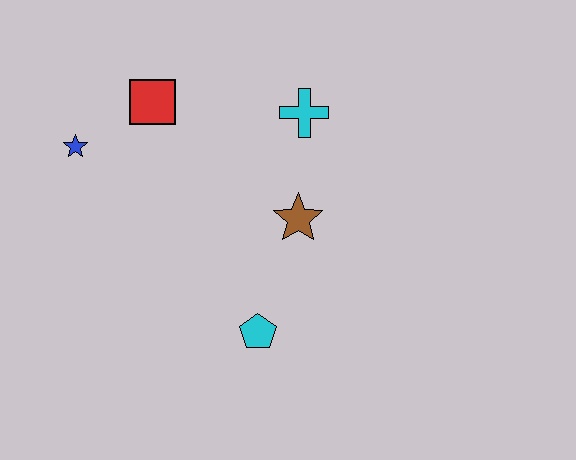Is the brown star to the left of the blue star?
No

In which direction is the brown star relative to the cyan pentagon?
The brown star is above the cyan pentagon.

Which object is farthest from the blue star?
The cyan pentagon is farthest from the blue star.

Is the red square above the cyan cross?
Yes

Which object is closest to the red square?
The blue star is closest to the red square.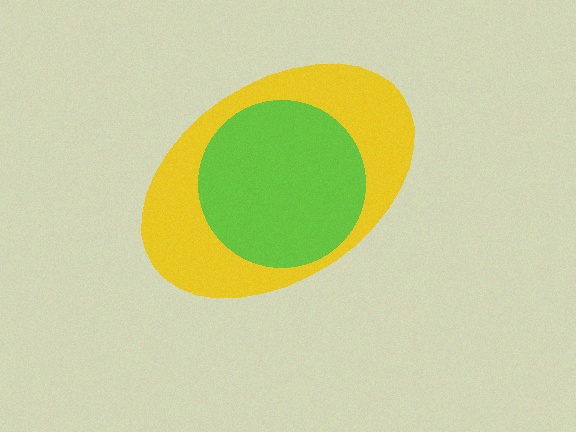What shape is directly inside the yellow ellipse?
The lime circle.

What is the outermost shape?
The yellow ellipse.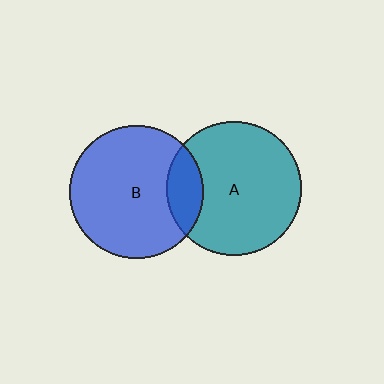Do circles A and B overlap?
Yes.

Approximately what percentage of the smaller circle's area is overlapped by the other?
Approximately 15%.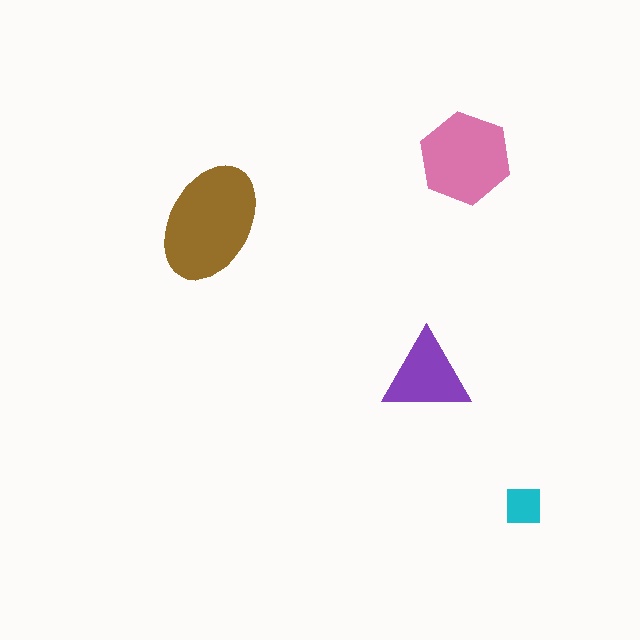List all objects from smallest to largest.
The cyan square, the purple triangle, the pink hexagon, the brown ellipse.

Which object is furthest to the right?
The cyan square is rightmost.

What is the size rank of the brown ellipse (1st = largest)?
1st.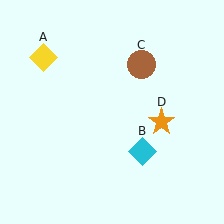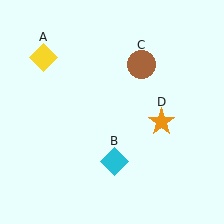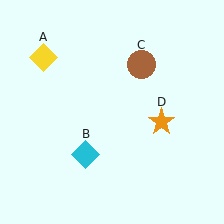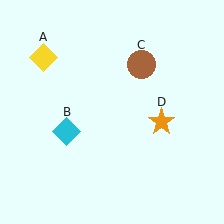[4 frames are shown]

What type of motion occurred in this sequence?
The cyan diamond (object B) rotated clockwise around the center of the scene.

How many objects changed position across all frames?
1 object changed position: cyan diamond (object B).